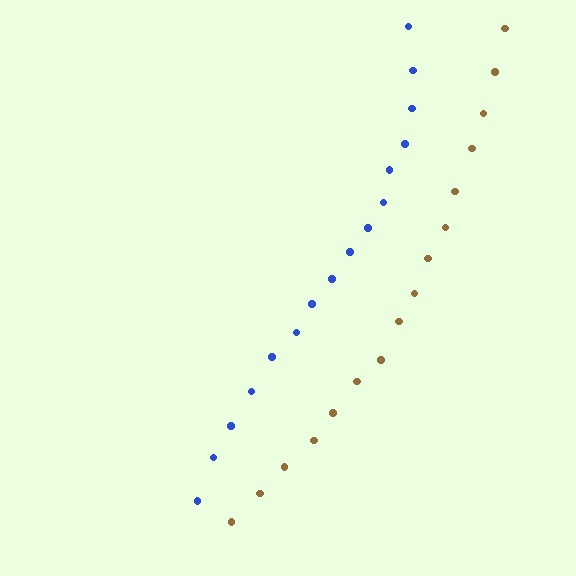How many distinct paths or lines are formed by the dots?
There are 2 distinct paths.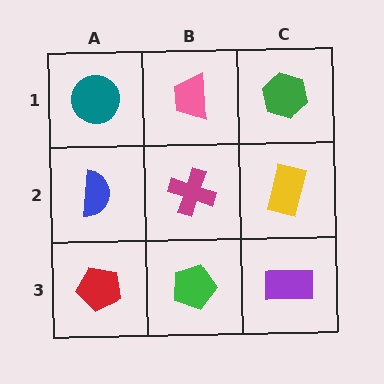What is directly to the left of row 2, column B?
A blue semicircle.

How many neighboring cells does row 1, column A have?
2.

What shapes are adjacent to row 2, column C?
A green hexagon (row 1, column C), a purple rectangle (row 3, column C), a magenta cross (row 2, column B).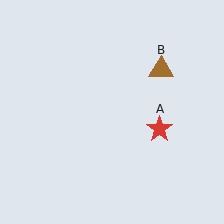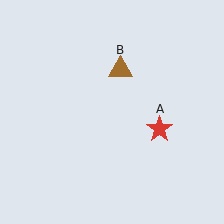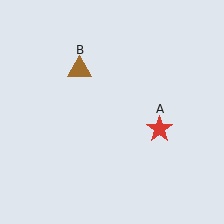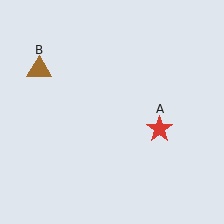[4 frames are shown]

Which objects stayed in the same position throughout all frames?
Red star (object A) remained stationary.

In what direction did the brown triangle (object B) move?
The brown triangle (object B) moved left.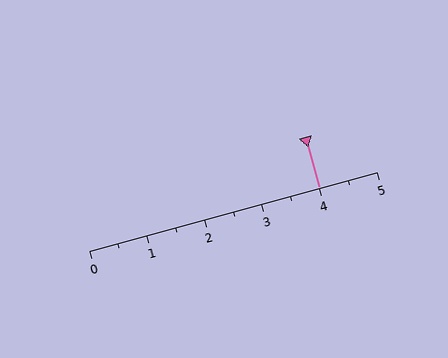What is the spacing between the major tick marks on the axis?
The major ticks are spaced 1 apart.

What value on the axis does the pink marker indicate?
The marker indicates approximately 4.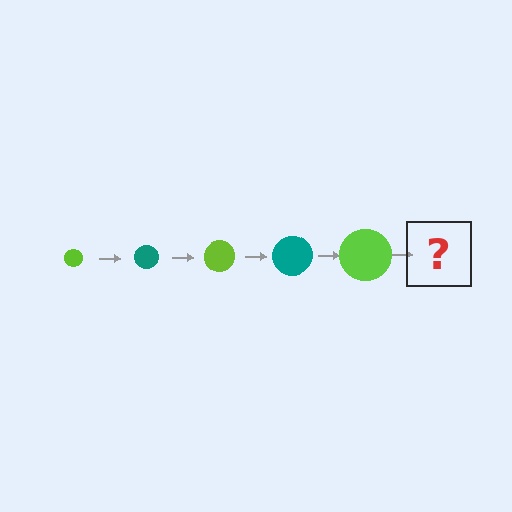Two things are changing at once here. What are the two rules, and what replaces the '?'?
The two rules are that the circle grows larger each step and the color cycles through lime and teal. The '?' should be a teal circle, larger than the previous one.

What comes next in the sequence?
The next element should be a teal circle, larger than the previous one.